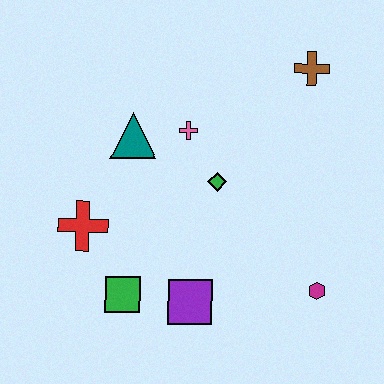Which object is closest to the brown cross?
The pink cross is closest to the brown cross.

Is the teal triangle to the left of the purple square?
Yes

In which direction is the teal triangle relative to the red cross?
The teal triangle is above the red cross.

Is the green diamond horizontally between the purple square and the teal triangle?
No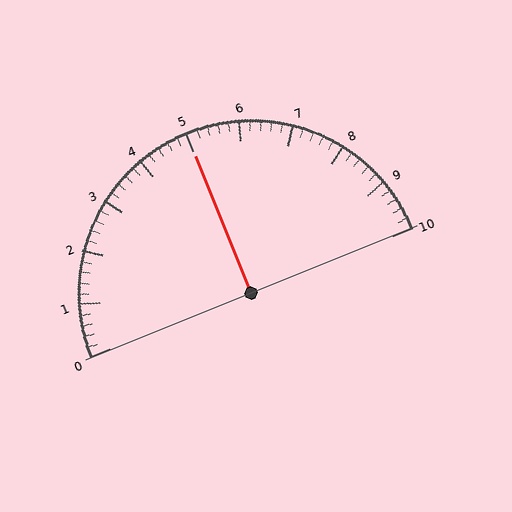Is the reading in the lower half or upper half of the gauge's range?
The reading is in the upper half of the range (0 to 10).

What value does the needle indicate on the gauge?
The needle indicates approximately 5.0.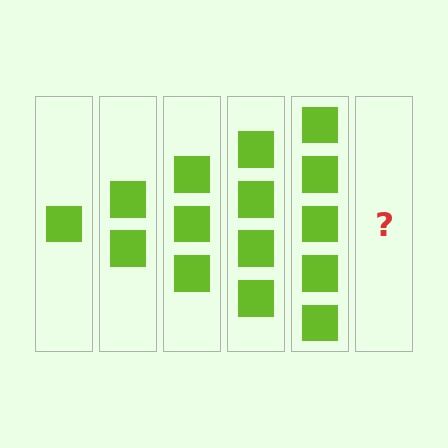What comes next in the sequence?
The next element should be 6 squares.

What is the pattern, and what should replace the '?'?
The pattern is that each step adds one more square. The '?' should be 6 squares.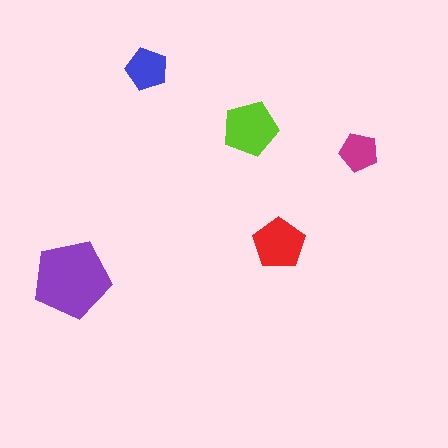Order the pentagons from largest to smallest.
the purple one, the lime one, the red one, the blue one, the magenta one.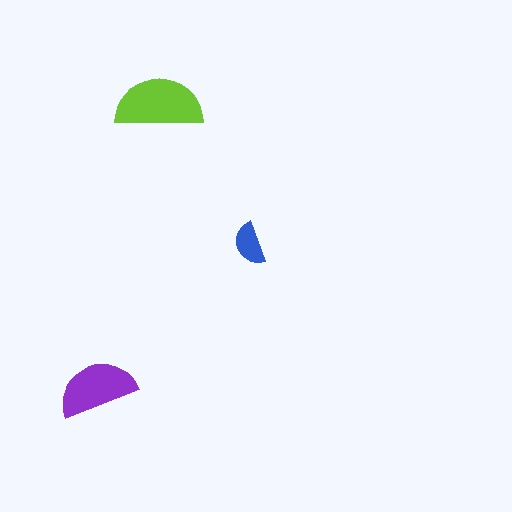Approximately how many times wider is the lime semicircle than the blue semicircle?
About 2 times wider.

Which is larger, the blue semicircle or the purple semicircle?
The purple one.